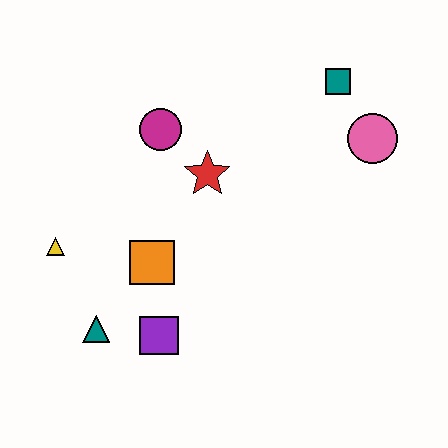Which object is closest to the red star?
The magenta circle is closest to the red star.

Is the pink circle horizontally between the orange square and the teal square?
No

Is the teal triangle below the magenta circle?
Yes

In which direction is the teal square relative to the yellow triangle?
The teal square is to the right of the yellow triangle.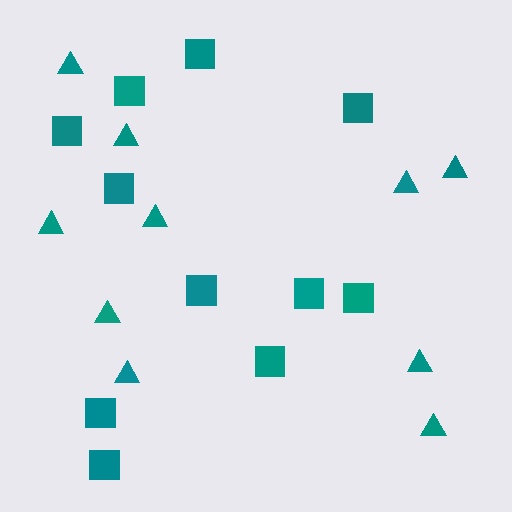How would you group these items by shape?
There are 2 groups: one group of triangles (10) and one group of squares (11).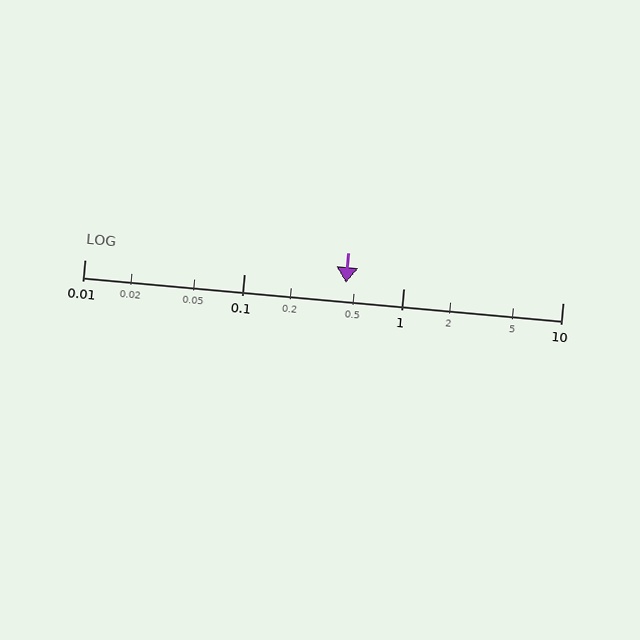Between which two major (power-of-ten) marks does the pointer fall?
The pointer is between 0.1 and 1.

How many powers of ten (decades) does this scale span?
The scale spans 3 decades, from 0.01 to 10.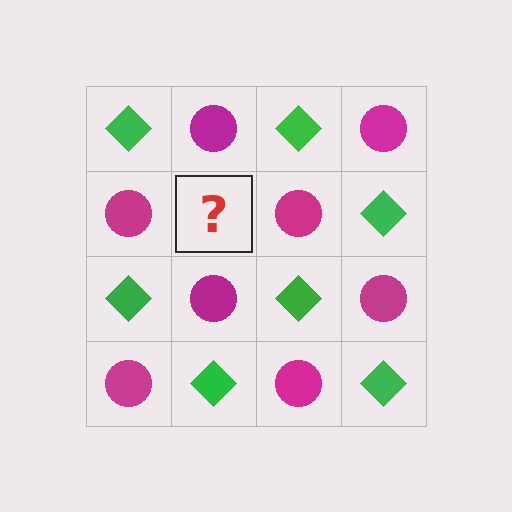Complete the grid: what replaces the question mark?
The question mark should be replaced with a green diamond.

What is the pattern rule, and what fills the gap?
The rule is that it alternates green diamond and magenta circle in a checkerboard pattern. The gap should be filled with a green diamond.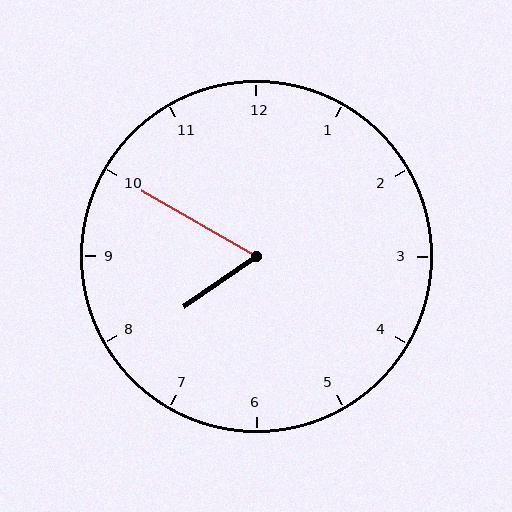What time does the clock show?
7:50.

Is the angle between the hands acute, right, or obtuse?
It is acute.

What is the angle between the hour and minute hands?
Approximately 65 degrees.